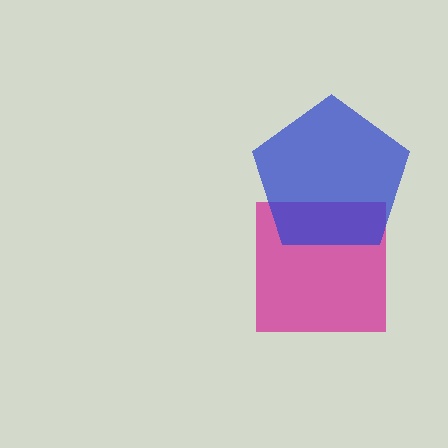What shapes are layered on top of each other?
The layered shapes are: a magenta square, a blue pentagon.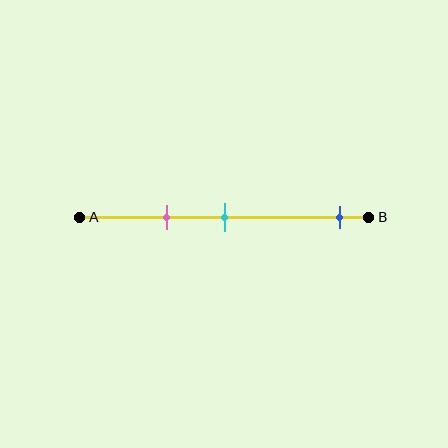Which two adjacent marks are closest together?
The pink and cyan marks are the closest adjacent pair.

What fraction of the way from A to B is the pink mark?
The pink mark is approximately 30% (0.3) of the way from A to B.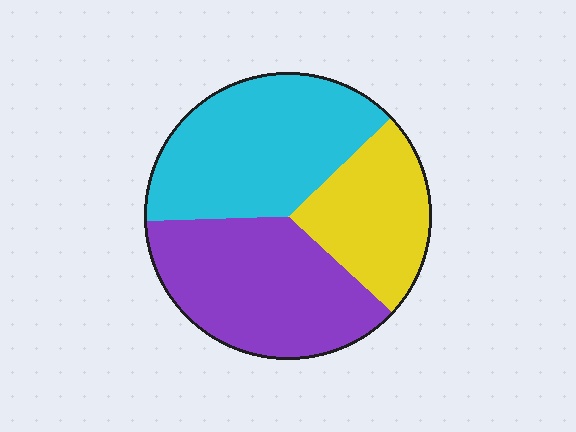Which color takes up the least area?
Yellow, at roughly 25%.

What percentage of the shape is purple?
Purple covers roughly 35% of the shape.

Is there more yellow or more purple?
Purple.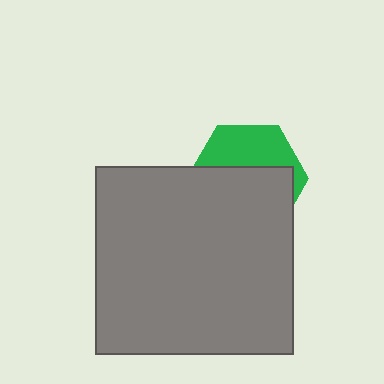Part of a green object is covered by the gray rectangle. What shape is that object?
It is a hexagon.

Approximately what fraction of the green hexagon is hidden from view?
Roughly 62% of the green hexagon is hidden behind the gray rectangle.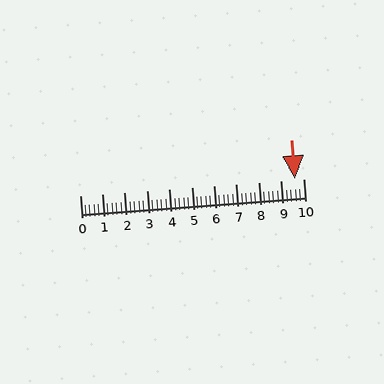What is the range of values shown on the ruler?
The ruler shows values from 0 to 10.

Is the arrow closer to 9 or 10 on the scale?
The arrow is closer to 10.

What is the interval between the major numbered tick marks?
The major tick marks are spaced 1 units apart.